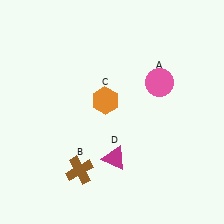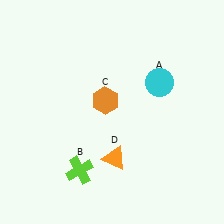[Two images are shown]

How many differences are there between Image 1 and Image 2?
There are 3 differences between the two images.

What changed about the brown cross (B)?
In Image 1, B is brown. In Image 2, it changed to lime.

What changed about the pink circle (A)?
In Image 1, A is pink. In Image 2, it changed to cyan.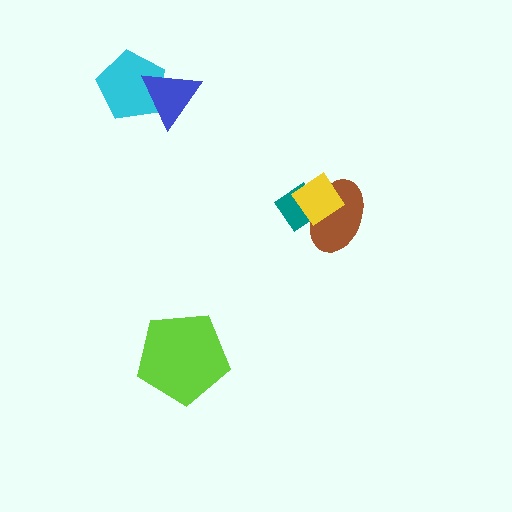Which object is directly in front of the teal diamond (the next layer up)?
The brown ellipse is directly in front of the teal diamond.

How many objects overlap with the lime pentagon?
0 objects overlap with the lime pentagon.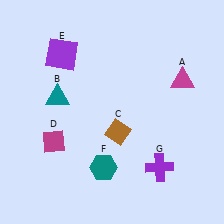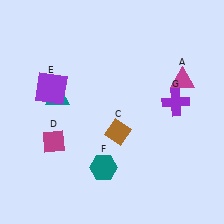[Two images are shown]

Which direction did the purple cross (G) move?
The purple cross (G) moved up.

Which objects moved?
The objects that moved are: the purple square (E), the purple cross (G).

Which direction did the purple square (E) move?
The purple square (E) moved down.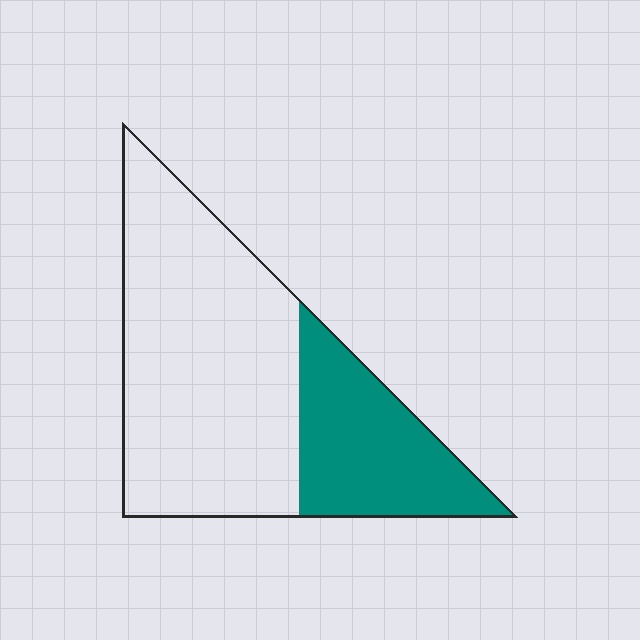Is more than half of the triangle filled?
No.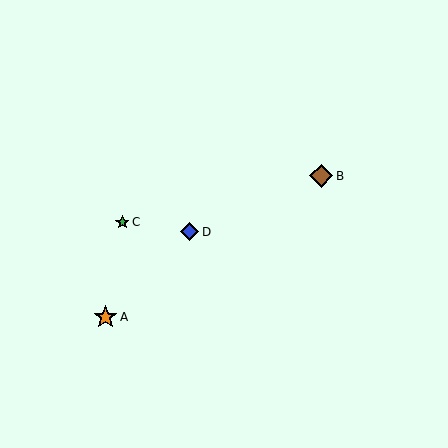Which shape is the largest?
The brown diamond (labeled B) is the largest.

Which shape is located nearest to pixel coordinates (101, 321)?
The orange star (labeled A) at (105, 317) is nearest to that location.